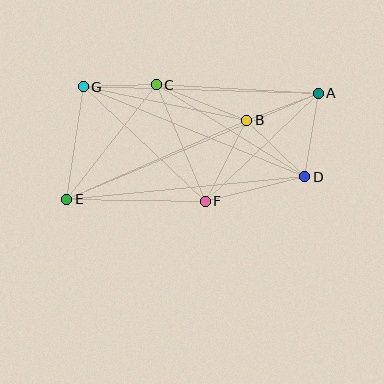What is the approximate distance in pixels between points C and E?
The distance between C and E is approximately 145 pixels.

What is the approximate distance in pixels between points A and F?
The distance between A and F is approximately 156 pixels.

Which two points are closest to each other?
Points C and G are closest to each other.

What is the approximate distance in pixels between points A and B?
The distance between A and B is approximately 77 pixels.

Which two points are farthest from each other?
Points A and E are farthest from each other.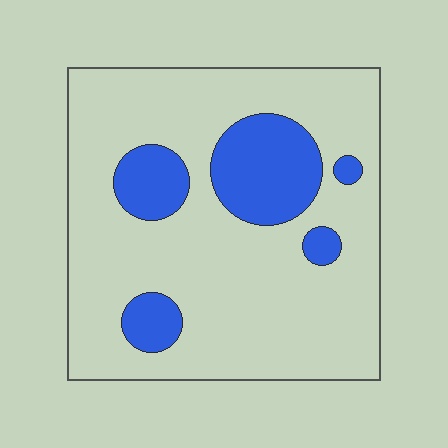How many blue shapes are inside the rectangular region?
5.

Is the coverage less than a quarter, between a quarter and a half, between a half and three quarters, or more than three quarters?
Less than a quarter.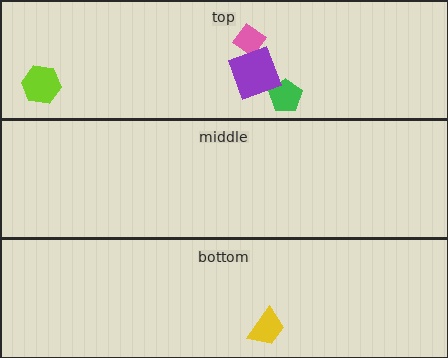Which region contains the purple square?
The top region.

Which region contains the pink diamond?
The top region.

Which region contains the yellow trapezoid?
The bottom region.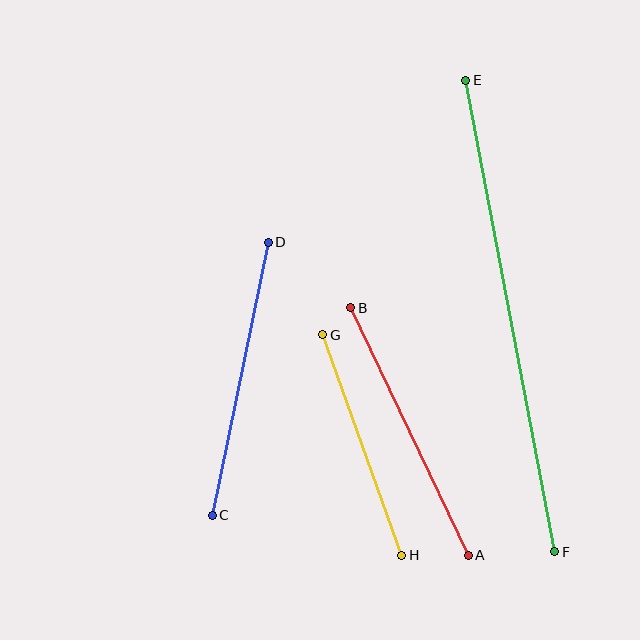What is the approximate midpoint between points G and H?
The midpoint is at approximately (362, 445) pixels.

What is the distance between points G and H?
The distance is approximately 234 pixels.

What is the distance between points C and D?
The distance is approximately 279 pixels.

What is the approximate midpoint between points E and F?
The midpoint is at approximately (510, 316) pixels.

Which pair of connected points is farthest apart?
Points E and F are farthest apart.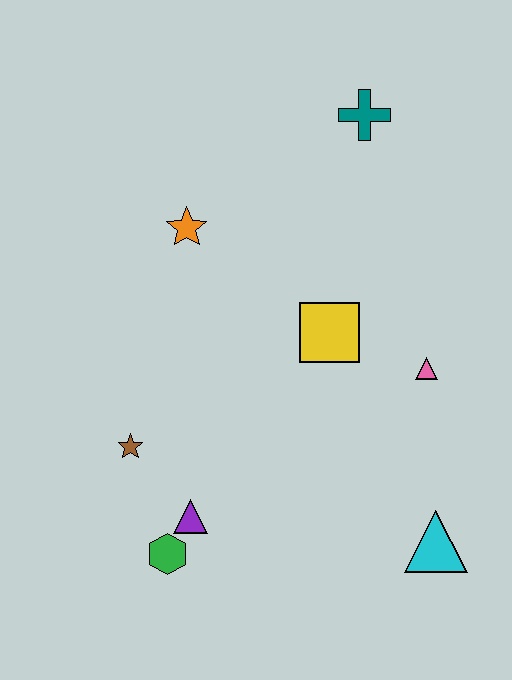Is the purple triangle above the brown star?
No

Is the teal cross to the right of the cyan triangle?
No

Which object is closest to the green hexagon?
The purple triangle is closest to the green hexagon.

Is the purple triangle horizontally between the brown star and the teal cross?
Yes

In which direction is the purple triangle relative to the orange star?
The purple triangle is below the orange star.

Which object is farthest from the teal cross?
The green hexagon is farthest from the teal cross.